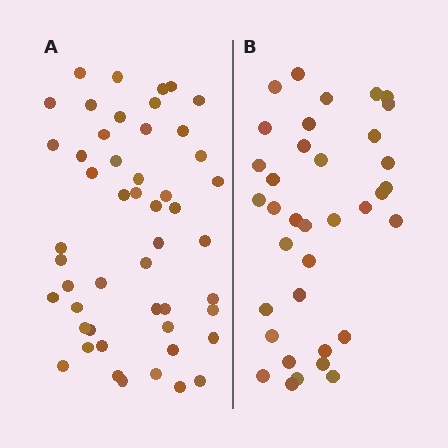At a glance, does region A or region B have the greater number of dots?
Region A (the left region) has more dots.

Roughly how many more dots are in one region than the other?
Region A has approximately 15 more dots than region B.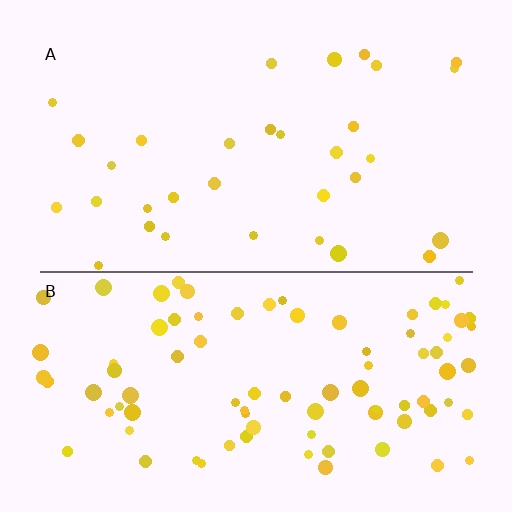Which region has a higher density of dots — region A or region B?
B (the bottom).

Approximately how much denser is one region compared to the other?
Approximately 2.7× — region B over region A.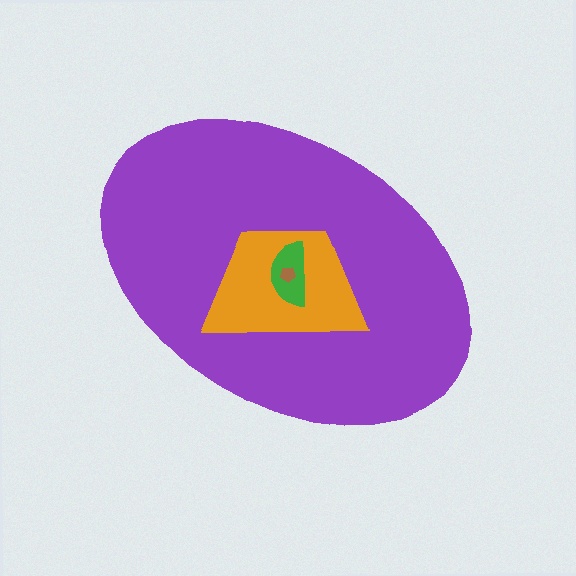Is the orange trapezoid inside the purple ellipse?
Yes.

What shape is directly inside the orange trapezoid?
The green semicircle.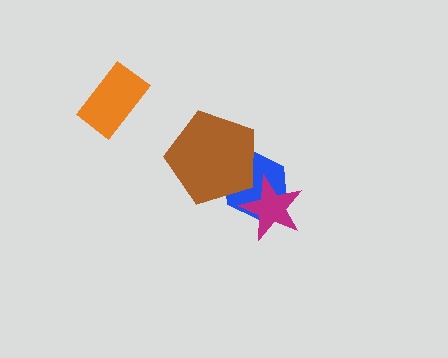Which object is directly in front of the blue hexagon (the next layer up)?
The magenta star is directly in front of the blue hexagon.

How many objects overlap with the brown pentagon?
1 object overlaps with the brown pentagon.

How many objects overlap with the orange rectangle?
0 objects overlap with the orange rectangle.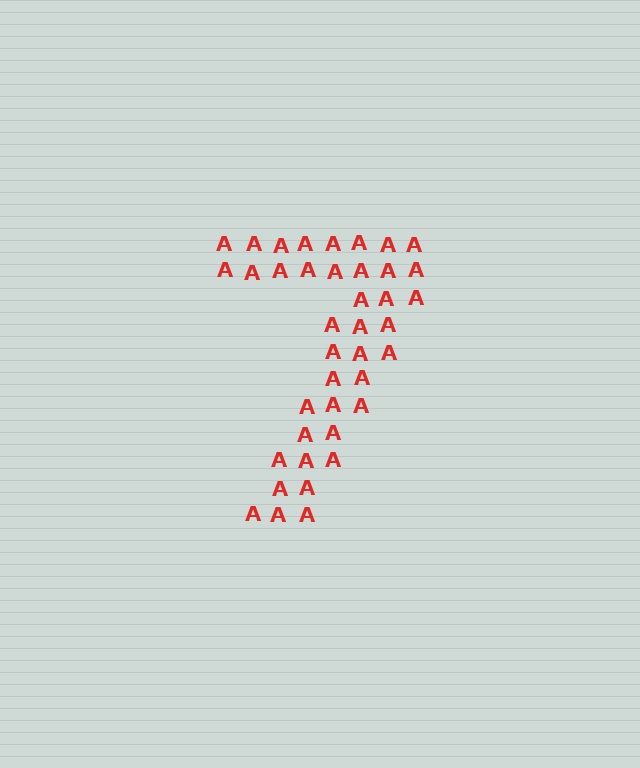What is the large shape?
The large shape is the digit 7.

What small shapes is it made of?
It is made of small letter A's.